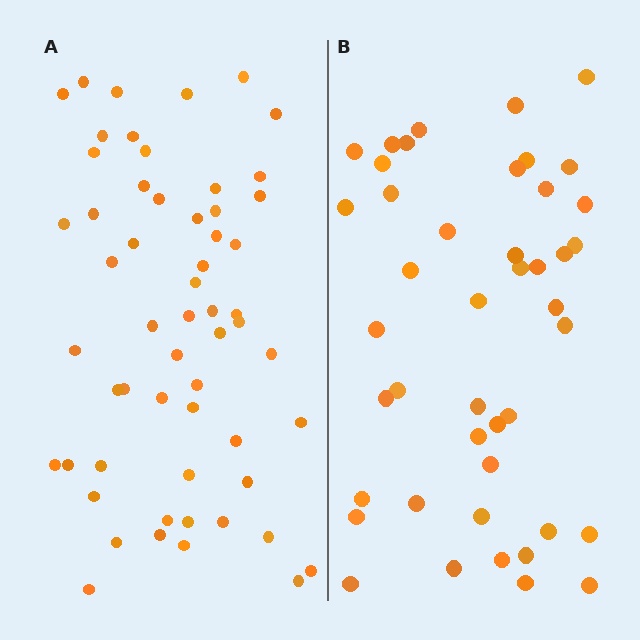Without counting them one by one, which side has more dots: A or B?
Region A (the left region) has more dots.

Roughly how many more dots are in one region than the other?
Region A has approximately 15 more dots than region B.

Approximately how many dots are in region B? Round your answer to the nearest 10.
About 40 dots. (The exact count is 44, which rounds to 40.)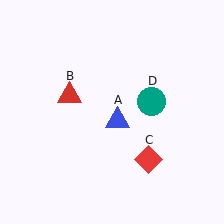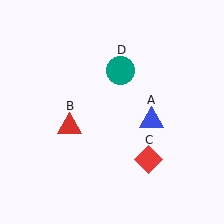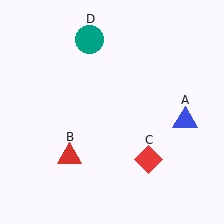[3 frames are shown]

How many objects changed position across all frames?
3 objects changed position: blue triangle (object A), red triangle (object B), teal circle (object D).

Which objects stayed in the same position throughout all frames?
Red diamond (object C) remained stationary.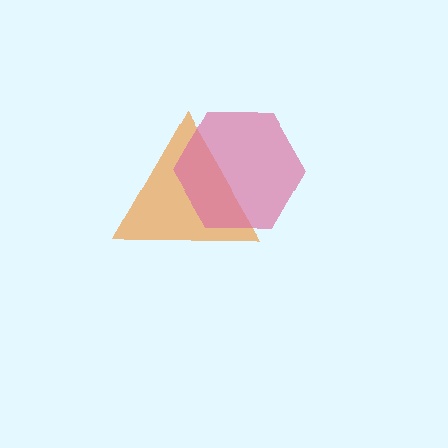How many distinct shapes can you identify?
There are 2 distinct shapes: an orange triangle, a pink hexagon.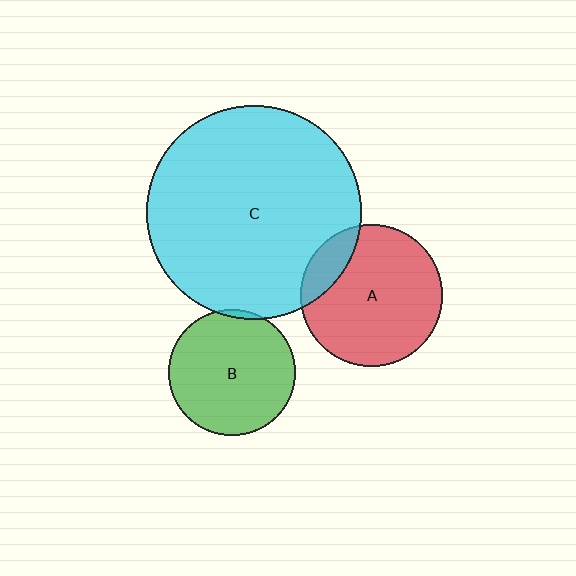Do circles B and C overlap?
Yes.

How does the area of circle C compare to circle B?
Approximately 2.9 times.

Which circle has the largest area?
Circle C (cyan).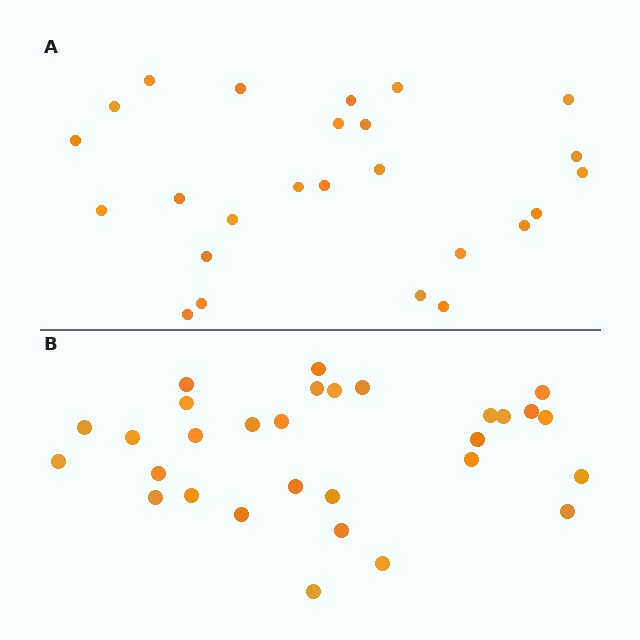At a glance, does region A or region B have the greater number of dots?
Region B (the bottom region) has more dots.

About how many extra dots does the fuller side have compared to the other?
Region B has about 5 more dots than region A.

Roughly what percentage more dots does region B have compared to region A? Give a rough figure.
About 20% more.